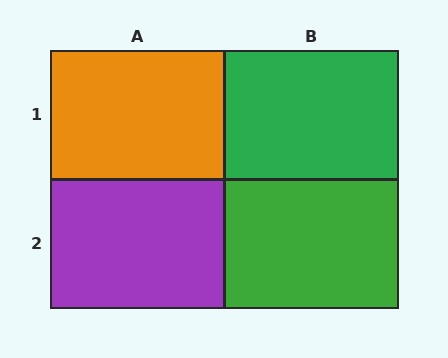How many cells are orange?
1 cell is orange.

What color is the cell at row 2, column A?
Purple.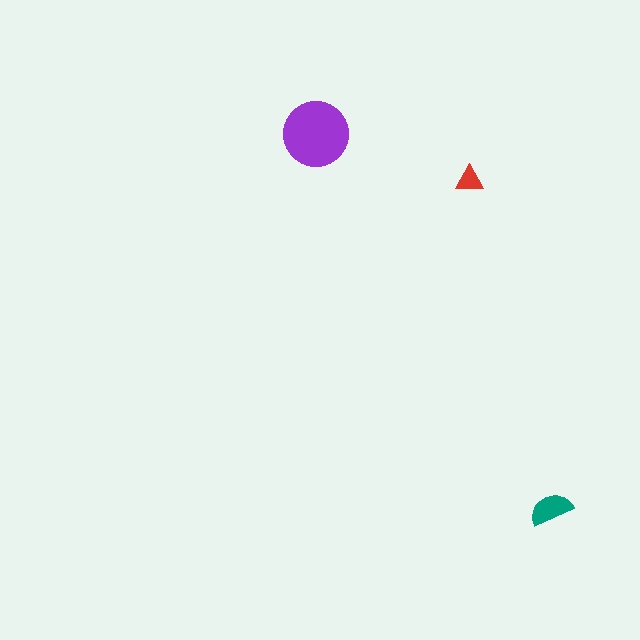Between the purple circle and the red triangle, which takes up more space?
The purple circle.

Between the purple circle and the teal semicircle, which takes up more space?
The purple circle.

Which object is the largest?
The purple circle.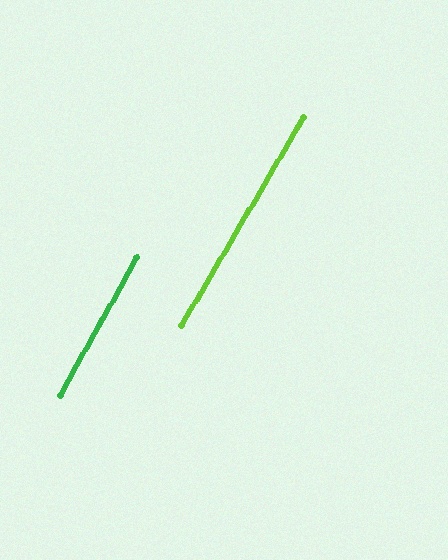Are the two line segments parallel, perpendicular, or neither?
Parallel — their directions differ by only 1.2°.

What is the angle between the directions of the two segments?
Approximately 1 degree.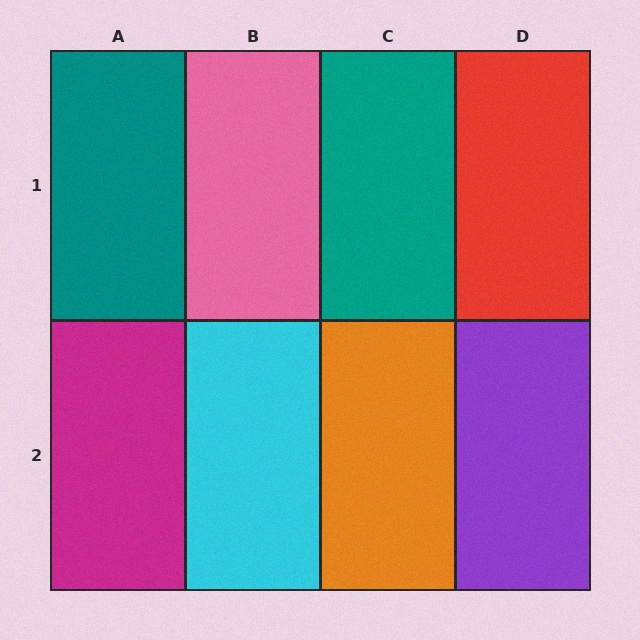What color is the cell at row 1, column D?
Red.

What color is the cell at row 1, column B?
Pink.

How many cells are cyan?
1 cell is cyan.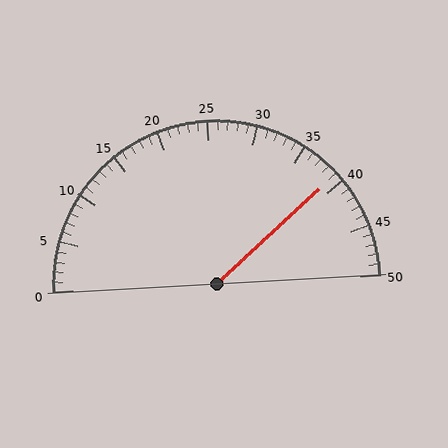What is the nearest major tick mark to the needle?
The nearest major tick mark is 40.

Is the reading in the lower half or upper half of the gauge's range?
The reading is in the upper half of the range (0 to 50).